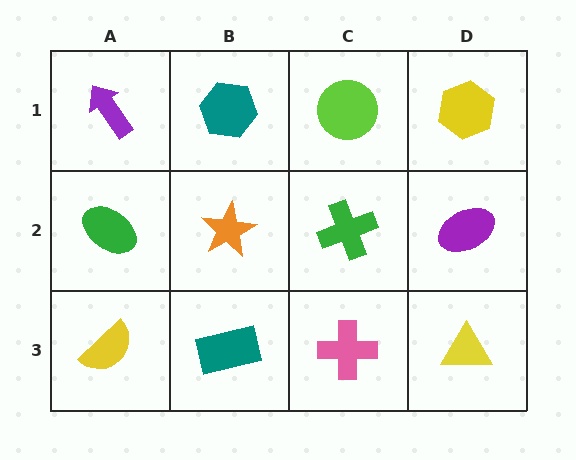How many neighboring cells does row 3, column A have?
2.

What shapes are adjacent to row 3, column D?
A purple ellipse (row 2, column D), a pink cross (row 3, column C).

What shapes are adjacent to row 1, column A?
A green ellipse (row 2, column A), a teal hexagon (row 1, column B).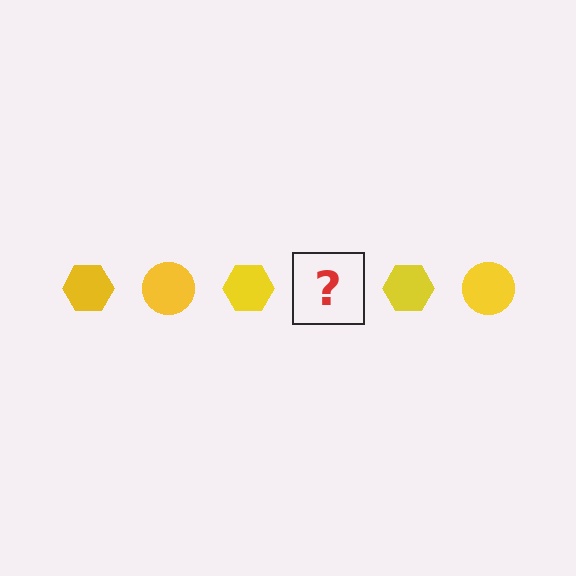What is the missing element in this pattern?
The missing element is a yellow circle.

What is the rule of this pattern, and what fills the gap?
The rule is that the pattern cycles through hexagon, circle shapes in yellow. The gap should be filled with a yellow circle.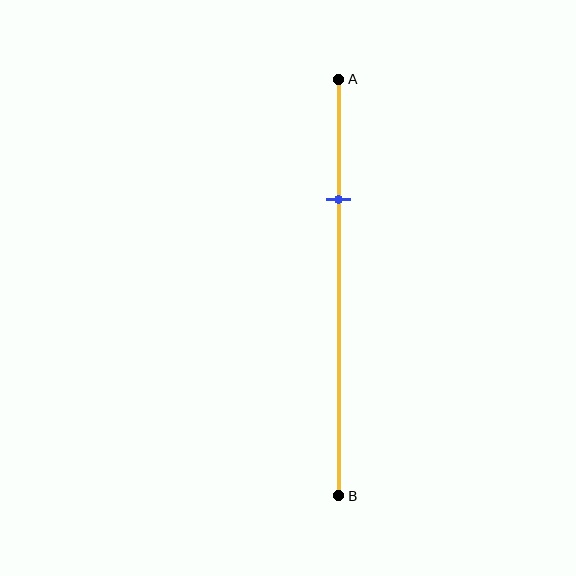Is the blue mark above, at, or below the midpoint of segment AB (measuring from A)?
The blue mark is above the midpoint of segment AB.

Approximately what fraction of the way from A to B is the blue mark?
The blue mark is approximately 30% of the way from A to B.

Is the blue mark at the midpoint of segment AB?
No, the mark is at about 30% from A, not at the 50% midpoint.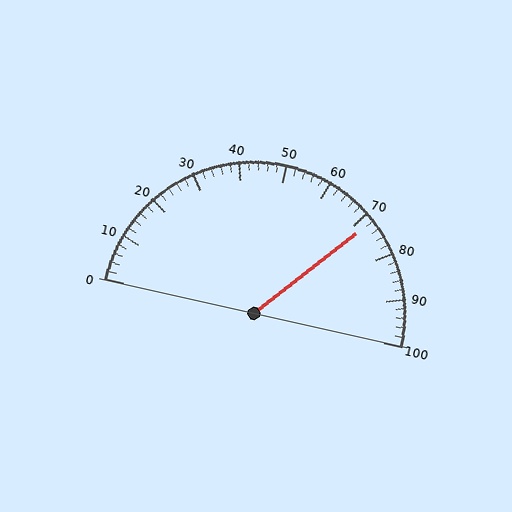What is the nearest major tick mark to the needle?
The nearest major tick mark is 70.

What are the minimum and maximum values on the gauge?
The gauge ranges from 0 to 100.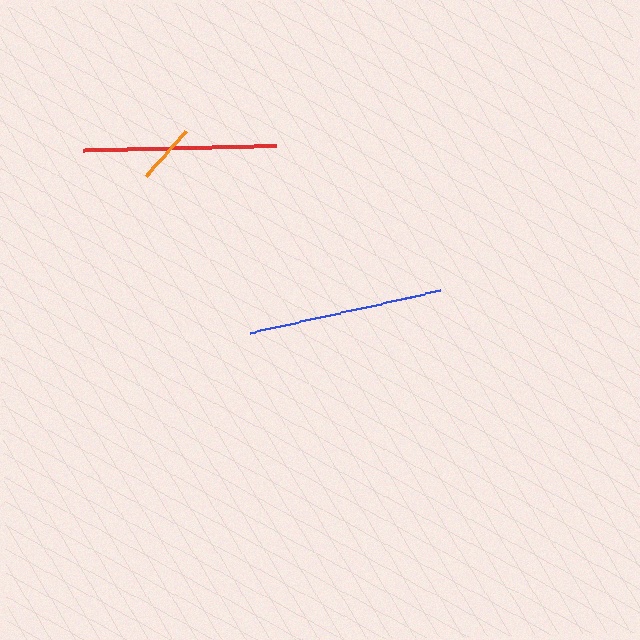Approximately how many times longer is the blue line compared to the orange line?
The blue line is approximately 3.2 times the length of the orange line.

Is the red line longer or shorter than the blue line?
The blue line is longer than the red line.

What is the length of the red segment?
The red segment is approximately 193 pixels long.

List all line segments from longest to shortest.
From longest to shortest: blue, red, orange.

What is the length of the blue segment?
The blue segment is approximately 195 pixels long.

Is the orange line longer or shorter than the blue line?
The blue line is longer than the orange line.